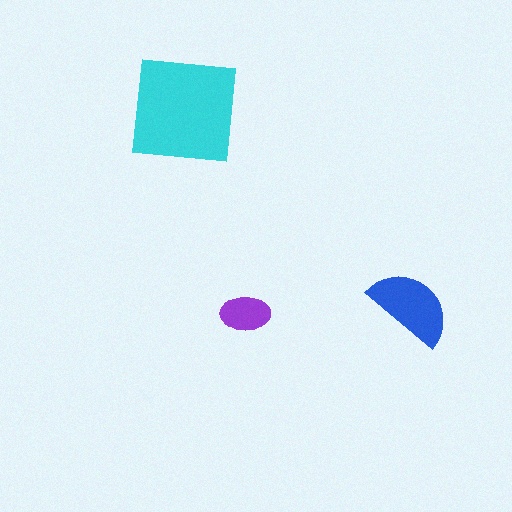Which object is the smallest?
The purple ellipse.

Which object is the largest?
The cyan square.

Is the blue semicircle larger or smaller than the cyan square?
Smaller.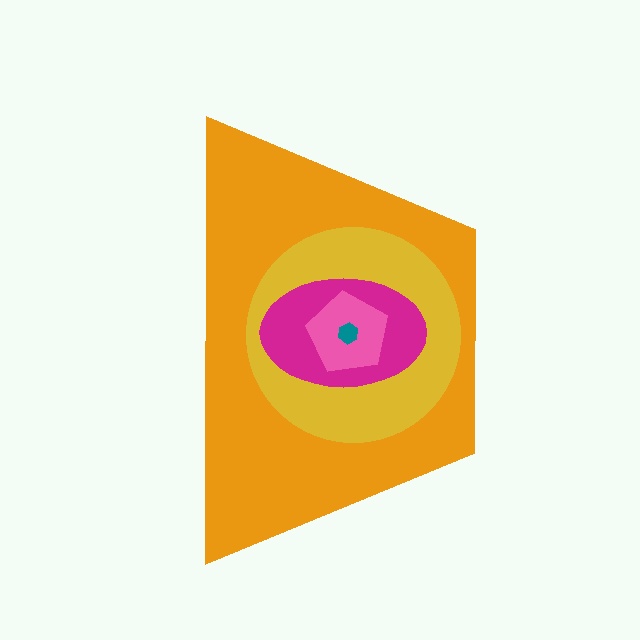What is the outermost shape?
The orange trapezoid.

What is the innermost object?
The teal hexagon.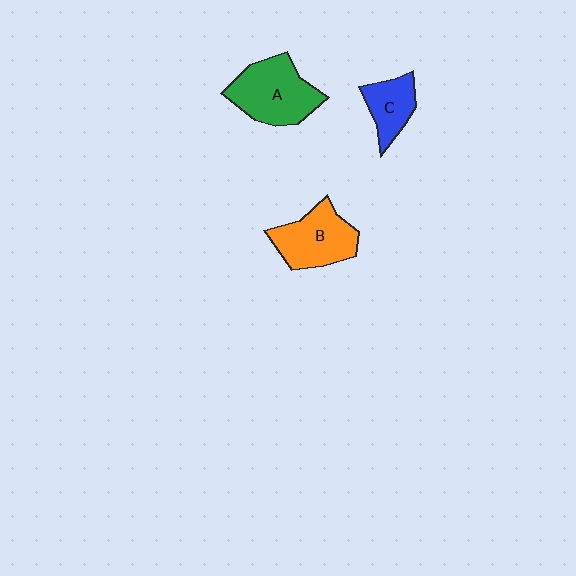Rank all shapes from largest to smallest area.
From largest to smallest: A (green), B (orange), C (blue).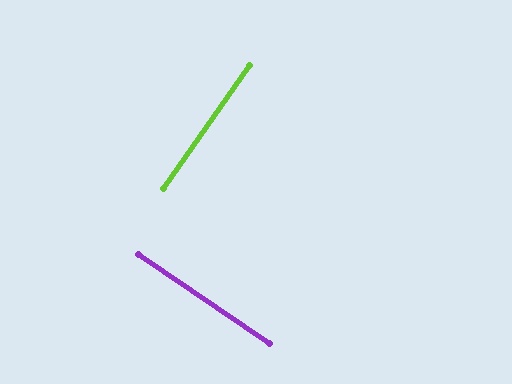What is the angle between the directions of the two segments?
Approximately 89 degrees.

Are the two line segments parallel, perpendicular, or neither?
Perpendicular — they meet at approximately 89°.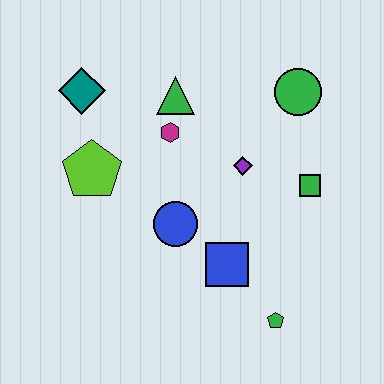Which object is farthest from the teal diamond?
The green pentagon is farthest from the teal diamond.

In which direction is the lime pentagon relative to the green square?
The lime pentagon is to the left of the green square.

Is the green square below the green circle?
Yes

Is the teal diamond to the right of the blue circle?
No